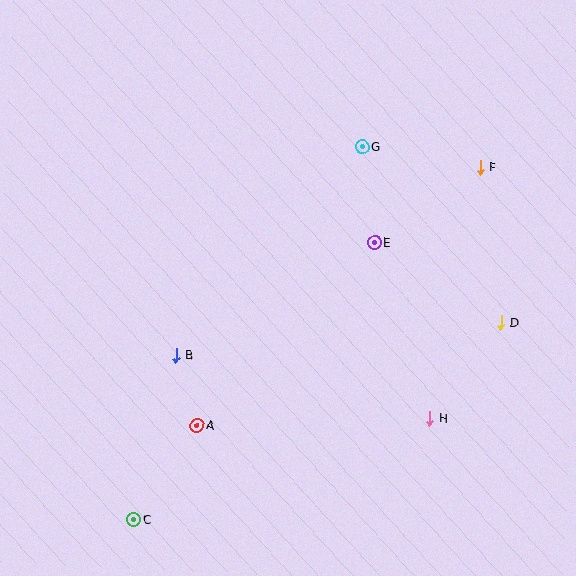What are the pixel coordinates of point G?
Point G is at (362, 147).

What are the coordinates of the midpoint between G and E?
The midpoint between G and E is at (368, 194).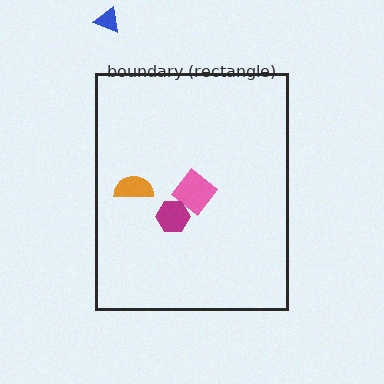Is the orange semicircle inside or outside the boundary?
Inside.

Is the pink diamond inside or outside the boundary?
Inside.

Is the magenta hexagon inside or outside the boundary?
Inside.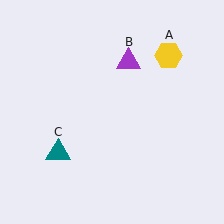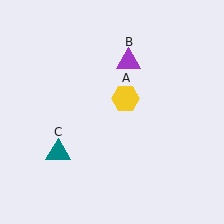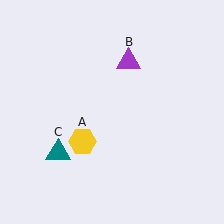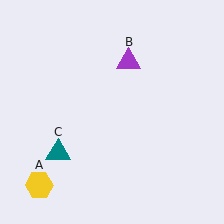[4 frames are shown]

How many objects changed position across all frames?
1 object changed position: yellow hexagon (object A).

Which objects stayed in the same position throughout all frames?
Purple triangle (object B) and teal triangle (object C) remained stationary.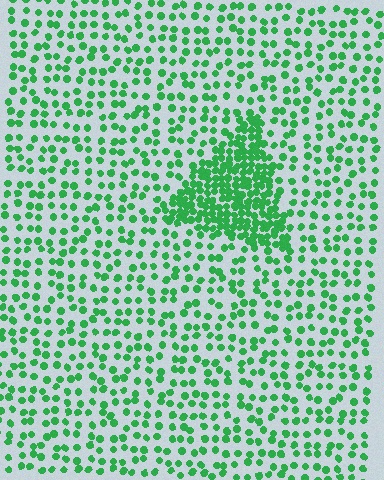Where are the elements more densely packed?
The elements are more densely packed inside the triangle boundary.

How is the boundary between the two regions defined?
The boundary is defined by a change in element density (approximately 2.7x ratio). All elements are the same color, size, and shape.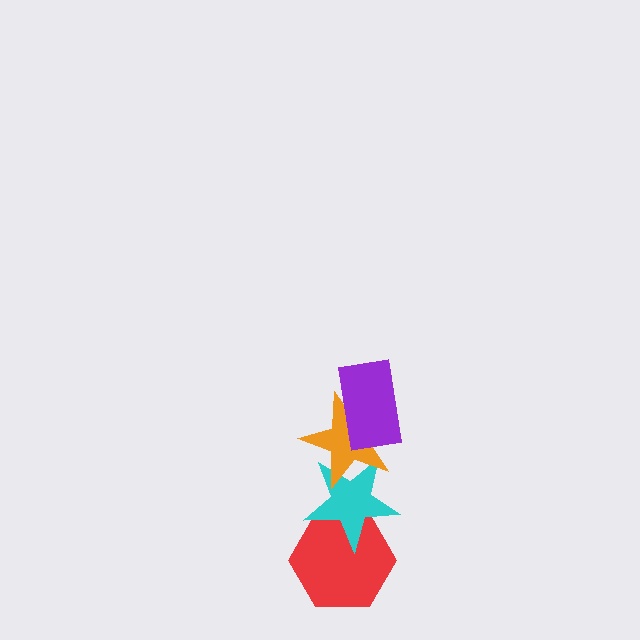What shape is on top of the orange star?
The purple rectangle is on top of the orange star.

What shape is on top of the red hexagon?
The cyan star is on top of the red hexagon.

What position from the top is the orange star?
The orange star is 2nd from the top.